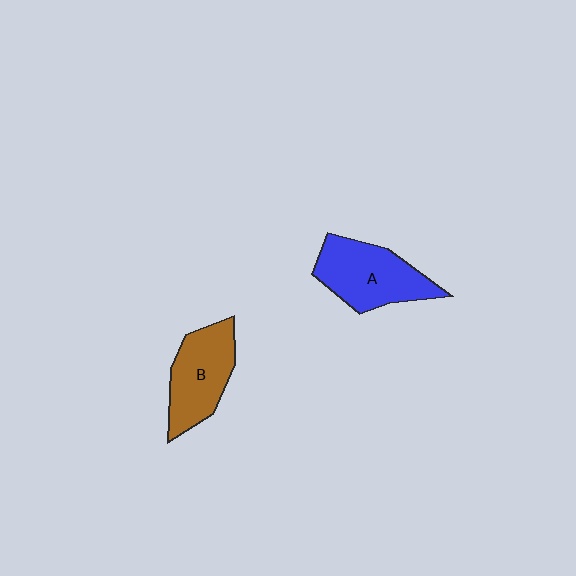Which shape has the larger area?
Shape A (blue).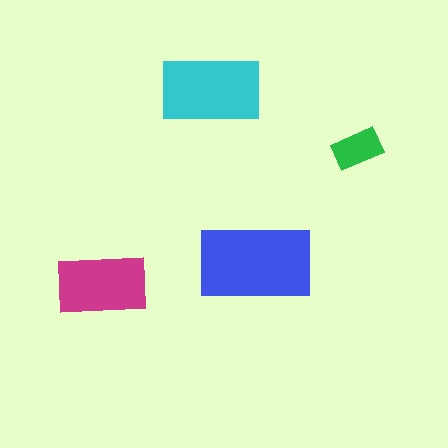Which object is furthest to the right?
The green rectangle is rightmost.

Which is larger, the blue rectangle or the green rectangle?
The blue one.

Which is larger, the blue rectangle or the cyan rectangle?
The blue one.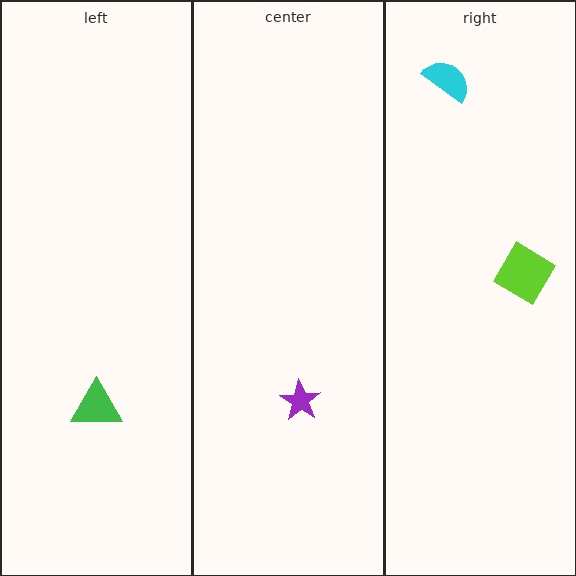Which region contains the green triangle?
The left region.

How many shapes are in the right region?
2.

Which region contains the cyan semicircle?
The right region.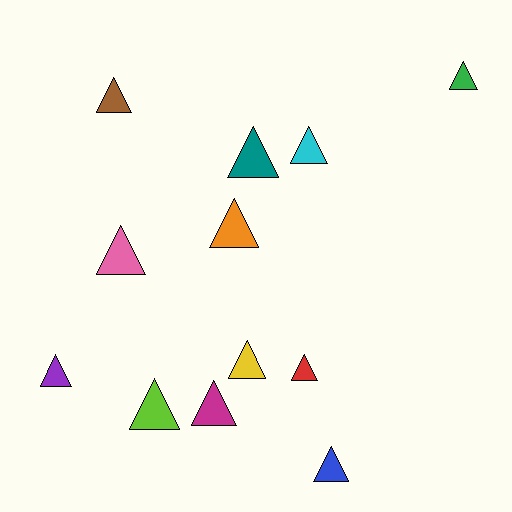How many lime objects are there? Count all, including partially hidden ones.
There is 1 lime object.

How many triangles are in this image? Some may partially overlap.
There are 12 triangles.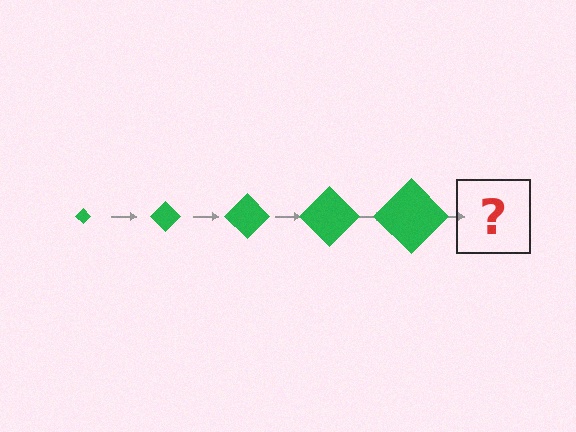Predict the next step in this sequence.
The next step is a green diamond, larger than the previous one.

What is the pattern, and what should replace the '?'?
The pattern is that the diamond gets progressively larger each step. The '?' should be a green diamond, larger than the previous one.